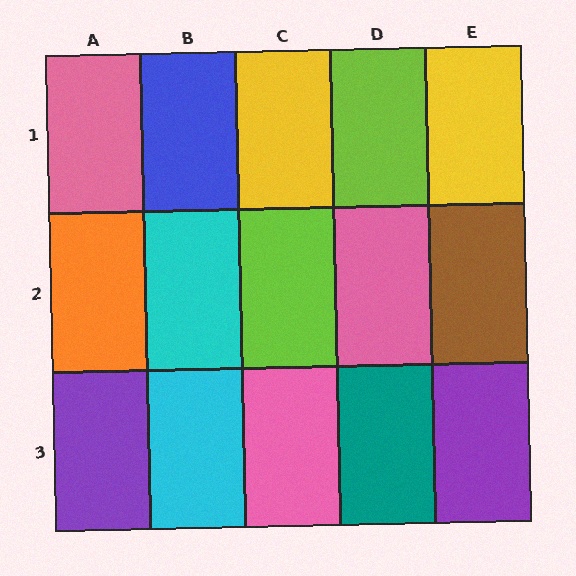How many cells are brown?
1 cell is brown.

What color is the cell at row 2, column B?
Cyan.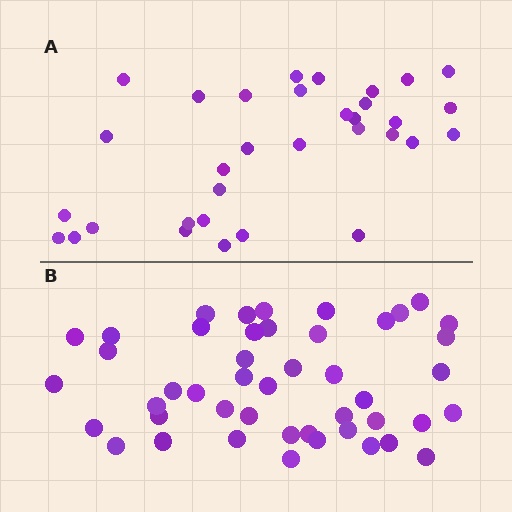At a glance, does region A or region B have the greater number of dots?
Region B (the bottom region) has more dots.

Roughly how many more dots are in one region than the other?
Region B has approximately 15 more dots than region A.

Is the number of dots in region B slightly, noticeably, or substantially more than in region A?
Region B has noticeably more, but not dramatically so. The ratio is roughly 1.4 to 1.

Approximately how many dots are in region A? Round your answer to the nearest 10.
About 30 dots. (The exact count is 33, which rounds to 30.)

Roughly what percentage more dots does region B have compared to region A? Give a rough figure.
About 40% more.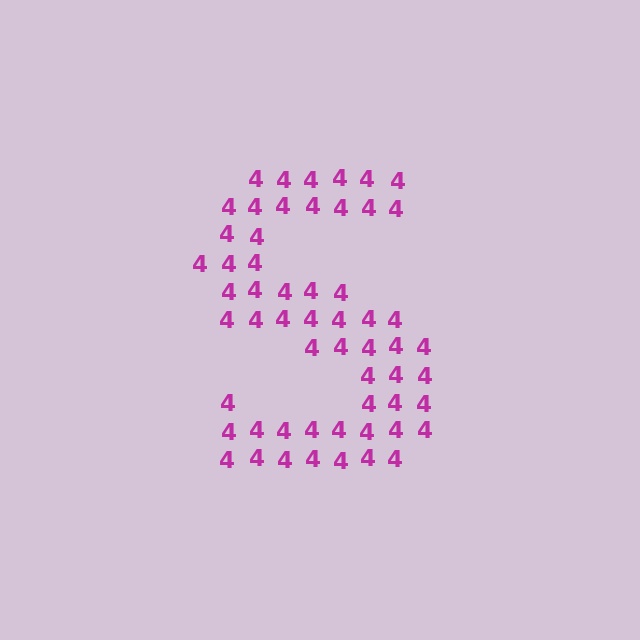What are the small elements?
The small elements are digit 4's.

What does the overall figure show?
The overall figure shows the letter S.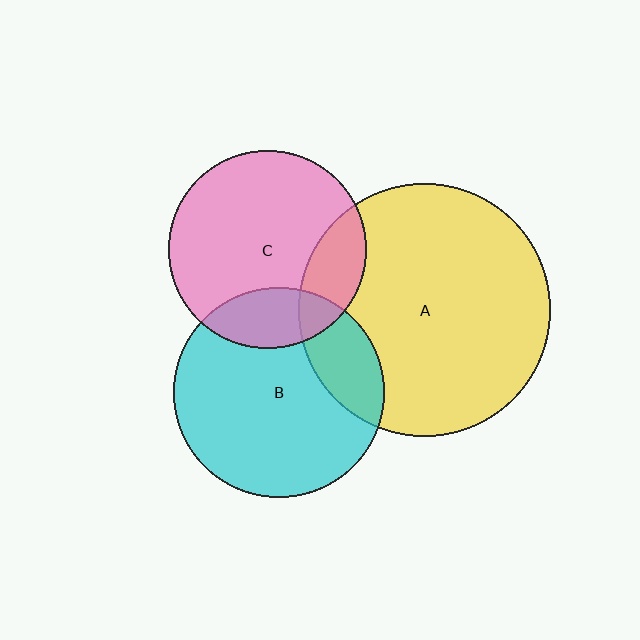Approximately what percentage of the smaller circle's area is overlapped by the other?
Approximately 20%.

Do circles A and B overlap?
Yes.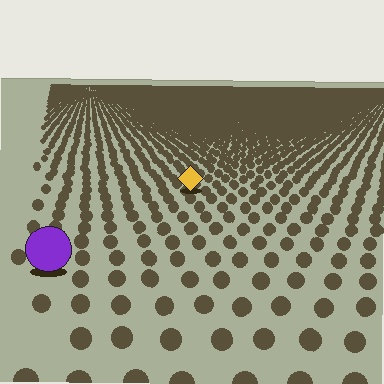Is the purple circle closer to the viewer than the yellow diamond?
Yes. The purple circle is closer — you can tell from the texture gradient: the ground texture is coarser near it.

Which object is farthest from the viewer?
The yellow diamond is farthest from the viewer. It appears smaller and the ground texture around it is denser.